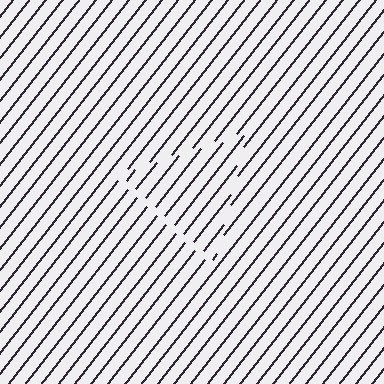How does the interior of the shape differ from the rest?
The interior of the shape contains the same grating, shifted by half a period — the contour is defined by the phase discontinuity where line-ends from the inner and outer gratings abut.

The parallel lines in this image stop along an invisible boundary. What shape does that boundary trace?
An illusory triangle. The interior of the shape contains the same grating, shifted by half a period — the contour is defined by the phase discontinuity where line-ends from the inner and outer gratings abut.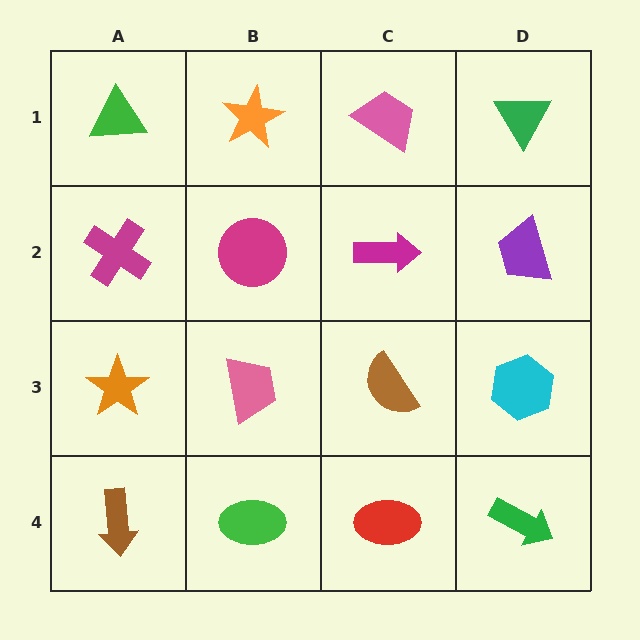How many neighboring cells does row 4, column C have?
3.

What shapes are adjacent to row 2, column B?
An orange star (row 1, column B), a pink trapezoid (row 3, column B), a magenta cross (row 2, column A), a magenta arrow (row 2, column C).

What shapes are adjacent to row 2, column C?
A pink trapezoid (row 1, column C), a brown semicircle (row 3, column C), a magenta circle (row 2, column B), a purple trapezoid (row 2, column D).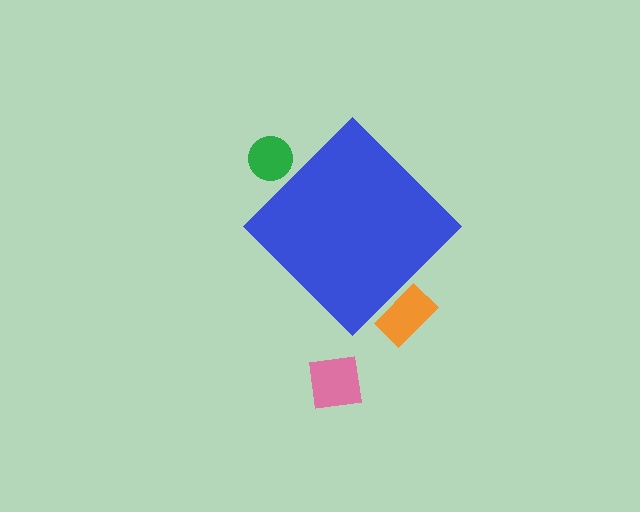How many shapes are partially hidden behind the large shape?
2 shapes are partially hidden.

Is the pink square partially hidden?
No, the pink square is fully visible.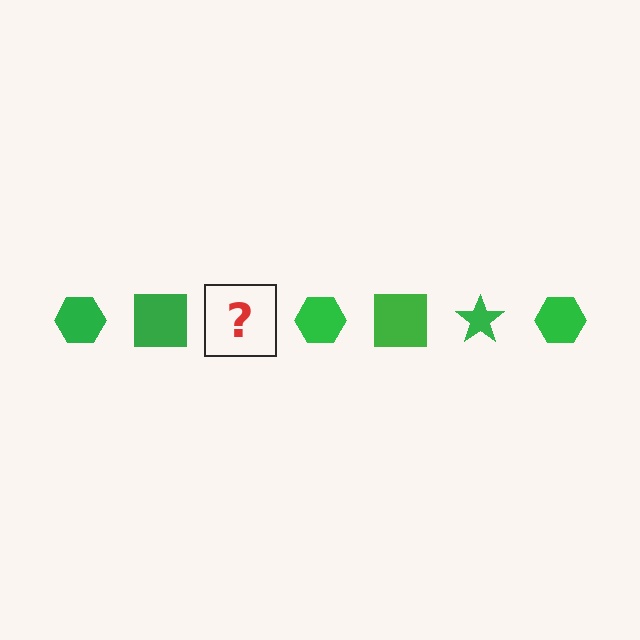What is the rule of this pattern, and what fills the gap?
The rule is that the pattern cycles through hexagon, square, star shapes in green. The gap should be filled with a green star.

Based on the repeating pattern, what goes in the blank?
The blank should be a green star.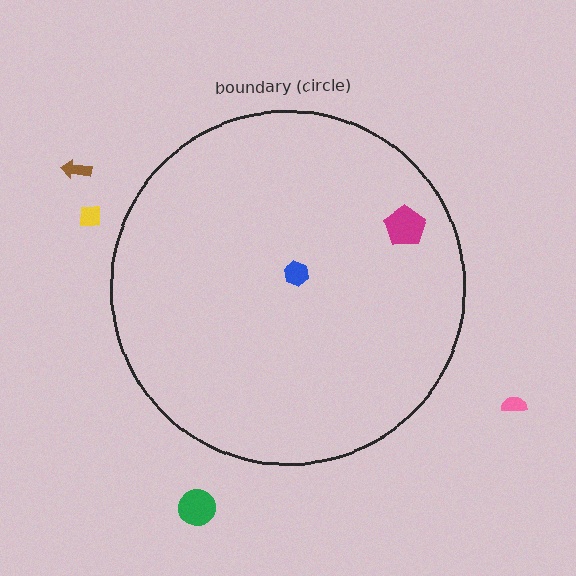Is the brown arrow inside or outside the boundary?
Outside.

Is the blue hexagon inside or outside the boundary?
Inside.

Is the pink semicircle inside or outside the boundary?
Outside.